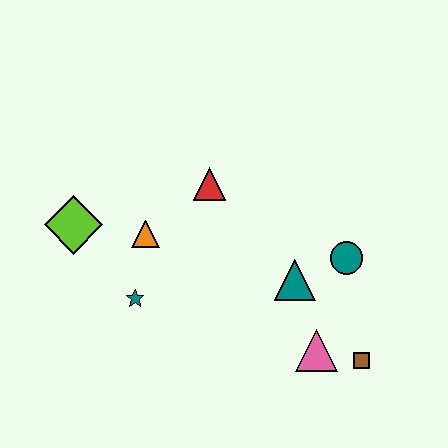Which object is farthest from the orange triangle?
The brown square is farthest from the orange triangle.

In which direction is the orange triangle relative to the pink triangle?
The orange triangle is to the left of the pink triangle.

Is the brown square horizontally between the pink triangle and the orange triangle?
No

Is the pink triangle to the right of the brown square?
No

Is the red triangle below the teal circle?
No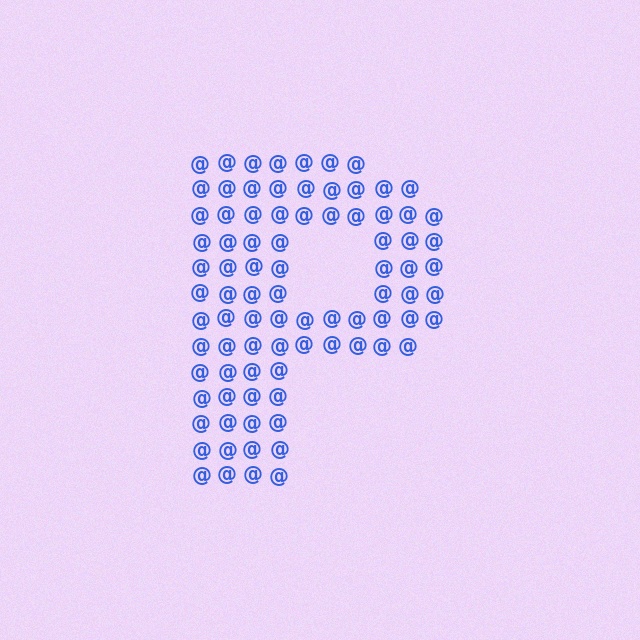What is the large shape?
The large shape is the letter P.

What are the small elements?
The small elements are at signs.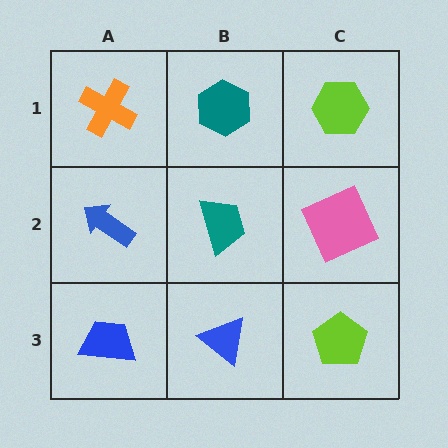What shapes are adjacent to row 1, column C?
A pink square (row 2, column C), a teal hexagon (row 1, column B).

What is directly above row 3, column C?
A pink square.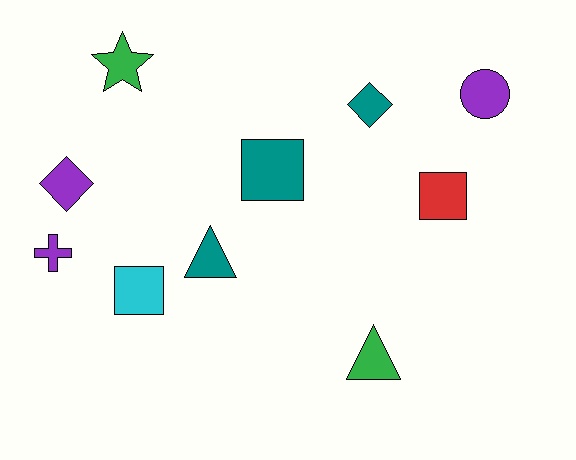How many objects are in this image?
There are 10 objects.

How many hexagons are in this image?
There are no hexagons.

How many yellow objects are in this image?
There are no yellow objects.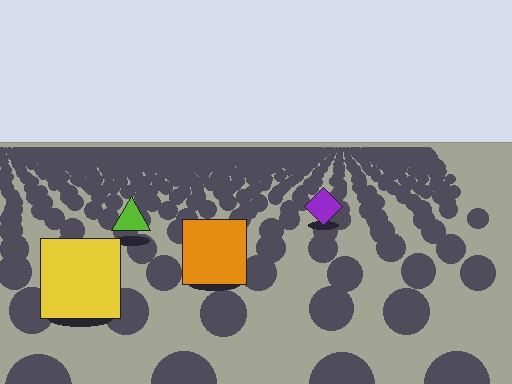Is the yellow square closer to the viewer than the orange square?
Yes. The yellow square is closer — you can tell from the texture gradient: the ground texture is coarser near it.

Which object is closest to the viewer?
The yellow square is closest. The texture marks near it are larger and more spread out.